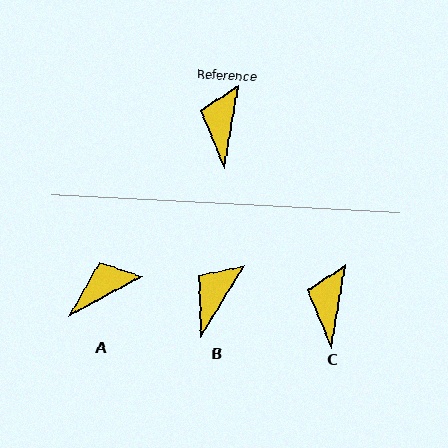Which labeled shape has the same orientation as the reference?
C.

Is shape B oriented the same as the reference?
No, it is off by about 21 degrees.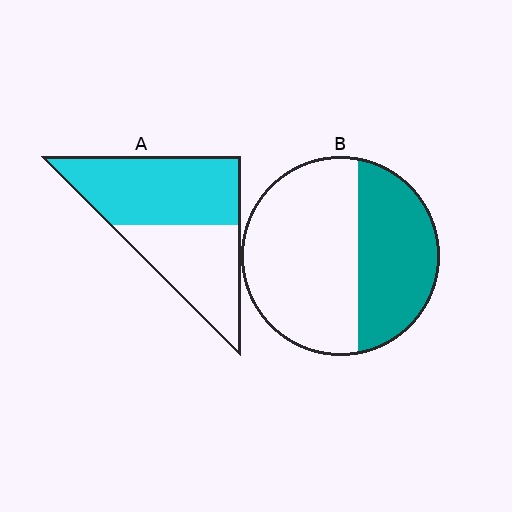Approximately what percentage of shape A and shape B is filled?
A is approximately 55% and B is approximately 40%.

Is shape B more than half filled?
No.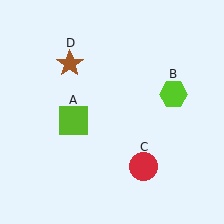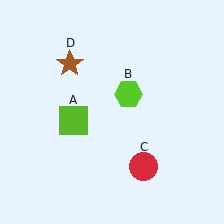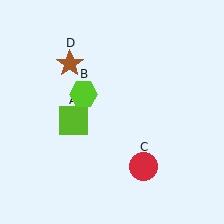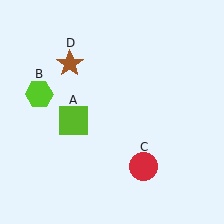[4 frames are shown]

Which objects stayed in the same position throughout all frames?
Lime square (object A) and red circle (object C) and brown star (object D) remained stationary.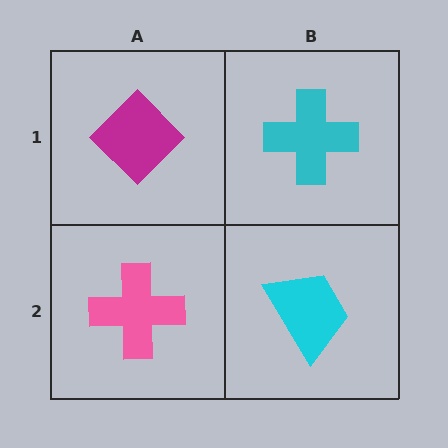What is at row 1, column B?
A cyan cross.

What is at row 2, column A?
A pink cross.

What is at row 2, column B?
A cyan trapezoid.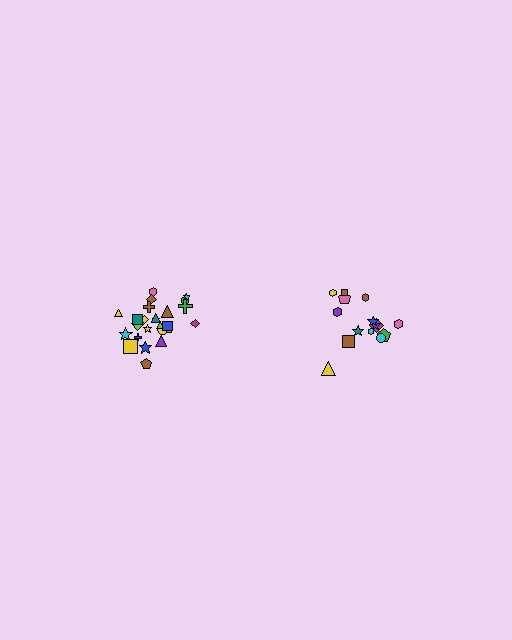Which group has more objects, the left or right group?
The left group.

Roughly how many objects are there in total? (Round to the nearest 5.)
Roughly 40 objects in total.